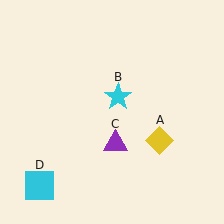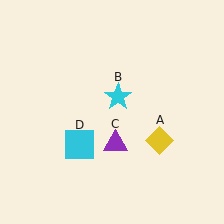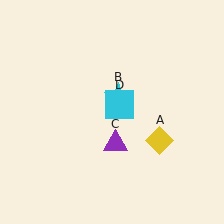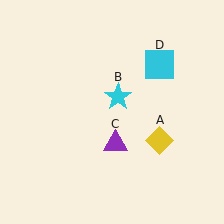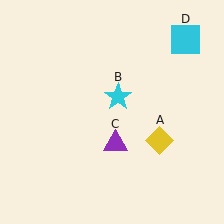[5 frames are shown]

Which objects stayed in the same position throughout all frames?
Yellow diamond (object A) and cyan star (object B) and purple triangle (object C) remained stationary.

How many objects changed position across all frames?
1 object changed position: cyan square (object D).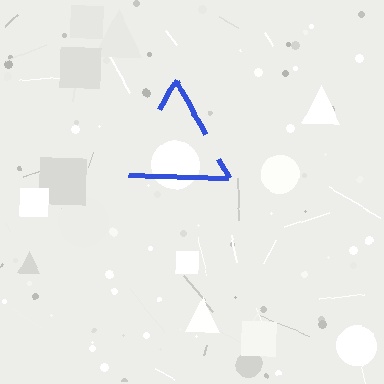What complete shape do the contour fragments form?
The contour fragments form a triangle.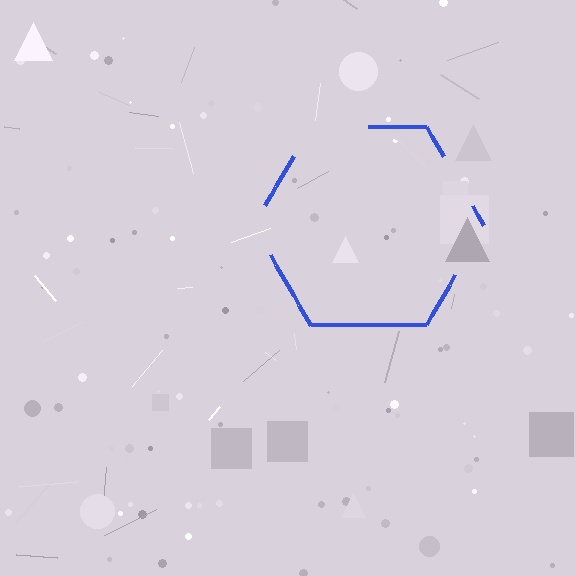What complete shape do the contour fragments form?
The contour fragments form a hexagon.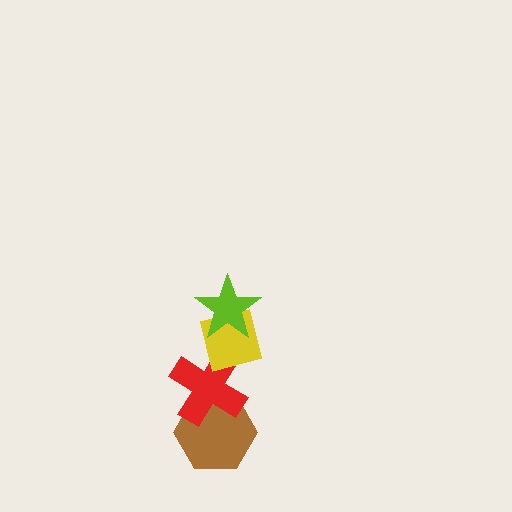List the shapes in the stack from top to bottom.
From top to bottom: the lime star, the yellow square, the red cross, the brown hexagon.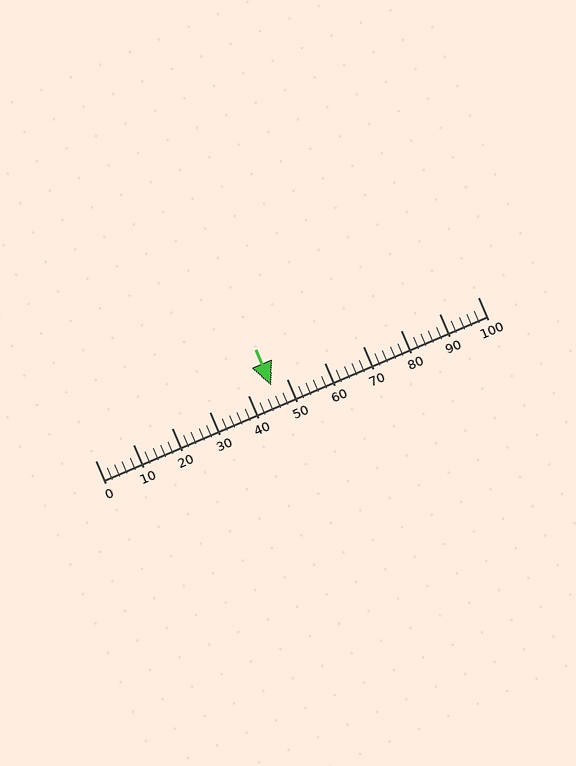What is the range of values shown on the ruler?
The ruler shows values from 0 to 100.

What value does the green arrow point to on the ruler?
The green arrow points to approximately 46.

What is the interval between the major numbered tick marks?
The major tick marks are spaced 10 units apart.